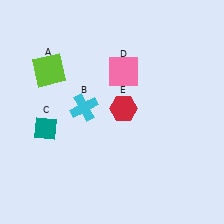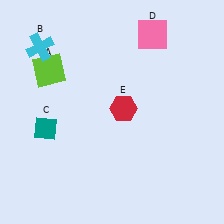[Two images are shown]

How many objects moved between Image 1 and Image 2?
2 objects moved between the two images.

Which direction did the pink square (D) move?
The pink square (D) moved up.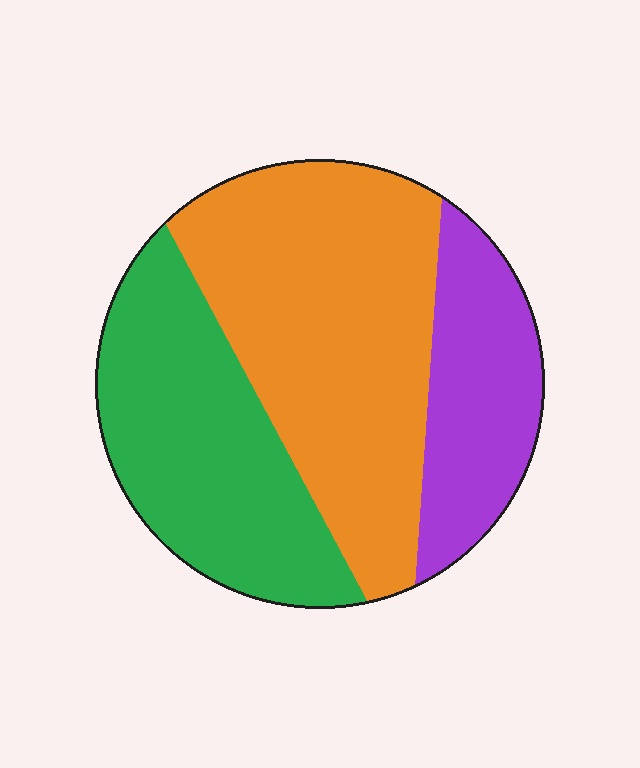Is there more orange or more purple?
Orange.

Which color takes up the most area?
Orange, at roughly 45%.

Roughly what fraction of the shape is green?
Green covers 33% of the shape.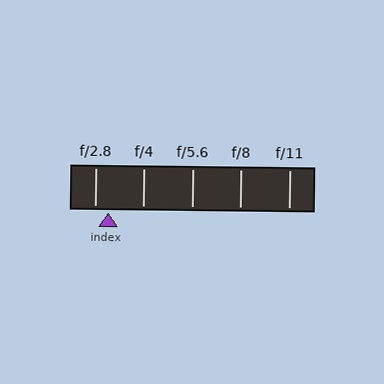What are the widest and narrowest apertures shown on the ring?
The widest aperture shown is f/2.8 and the narrowest is f/11.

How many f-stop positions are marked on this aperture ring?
There are 5 f-stop positions marked.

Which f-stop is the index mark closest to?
The index mark is closest to f/2.8.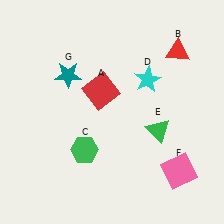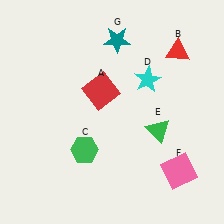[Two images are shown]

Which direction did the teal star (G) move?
The teal star (G) moved right.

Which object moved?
The teal star (G) moved right.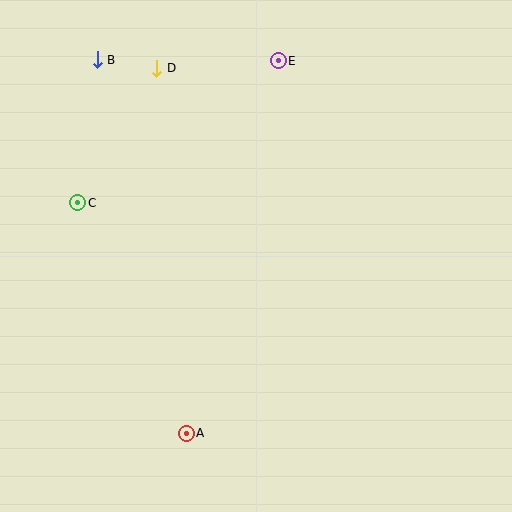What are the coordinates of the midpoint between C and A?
The midpoint between C and A is at (132, 318).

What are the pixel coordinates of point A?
Point A is at (186, 433).